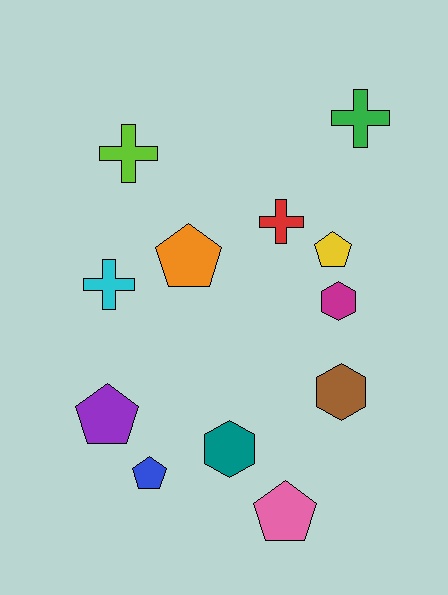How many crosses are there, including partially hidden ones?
There are 4 crosses.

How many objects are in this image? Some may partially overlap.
There are 12 objects.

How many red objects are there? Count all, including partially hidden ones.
There is 1 red object.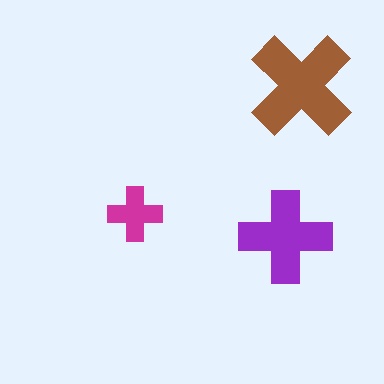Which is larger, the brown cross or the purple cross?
The brown one.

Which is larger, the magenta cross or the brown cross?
The brown one.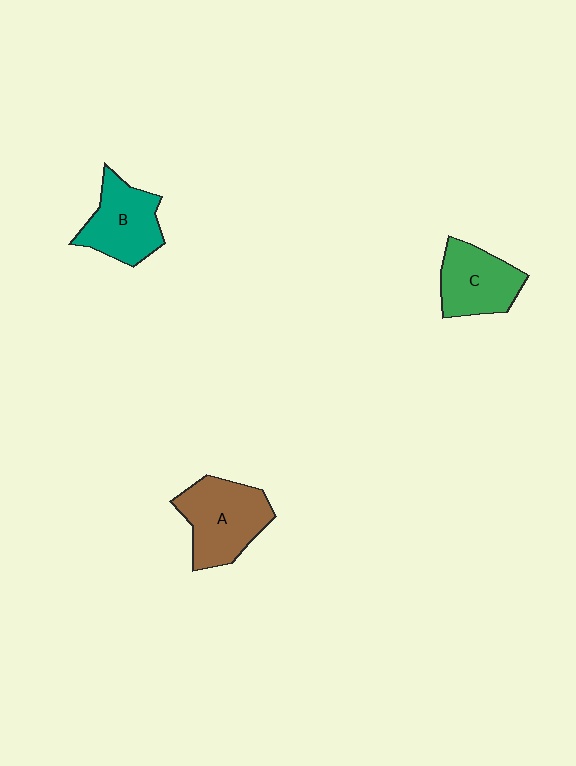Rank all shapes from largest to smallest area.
From largest to smallest: A (brown), B (teal), C (green).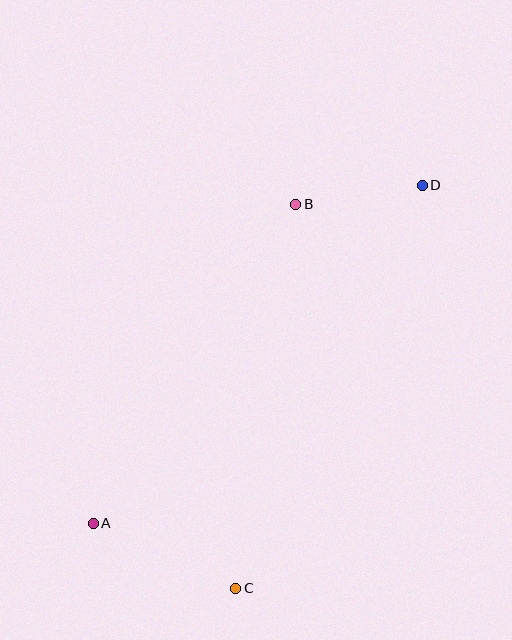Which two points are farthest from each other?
Points A and D are farthest from each other.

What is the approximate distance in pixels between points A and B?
The distance between A and B is approximately 378 pixels.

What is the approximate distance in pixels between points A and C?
The distance between A and C is approximately 157 pixels.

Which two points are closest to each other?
Points B and D are closest to each other.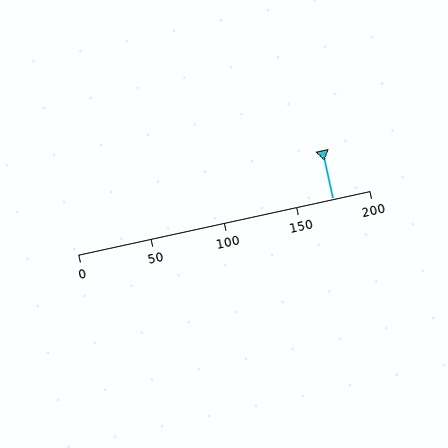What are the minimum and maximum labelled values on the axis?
The axis runs from 0 to 200.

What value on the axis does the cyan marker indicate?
The marker indicates approximately 175.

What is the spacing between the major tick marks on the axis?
The major ticks are spaced 50 apart.